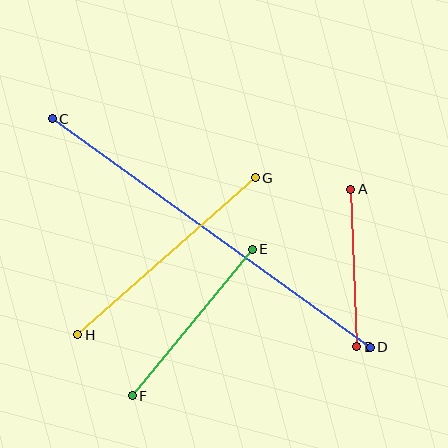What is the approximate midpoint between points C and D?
The midpoint is at approximately (211, 233) pixels.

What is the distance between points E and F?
The distance is approximately 189 pixels.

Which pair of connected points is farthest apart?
Points C and D are farthest apart.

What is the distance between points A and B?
The distance is approximately 158 pixels.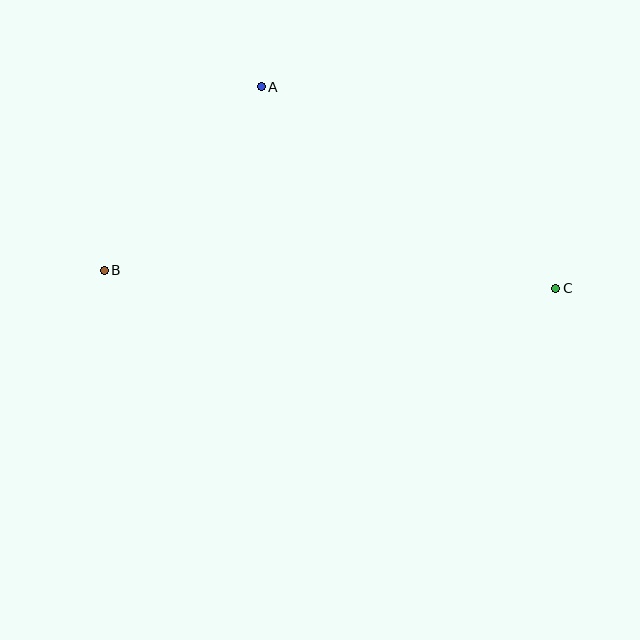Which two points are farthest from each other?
Points B and C are farthest from each other.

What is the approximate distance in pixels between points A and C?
The distance between A and C is approximately 357 pixels.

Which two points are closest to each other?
Points A and B are closest to each other.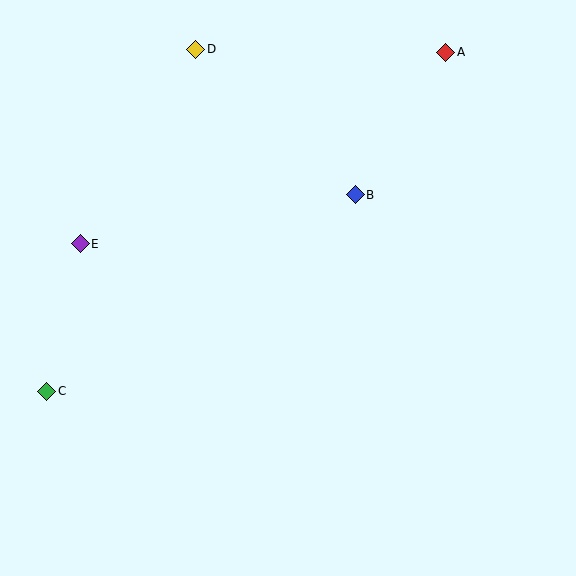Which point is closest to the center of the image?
Point B at (355, 195) is closest to the center.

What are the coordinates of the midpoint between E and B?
The midpoint between E and B is at (218, 219).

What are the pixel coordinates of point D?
Point D is at (196, 49).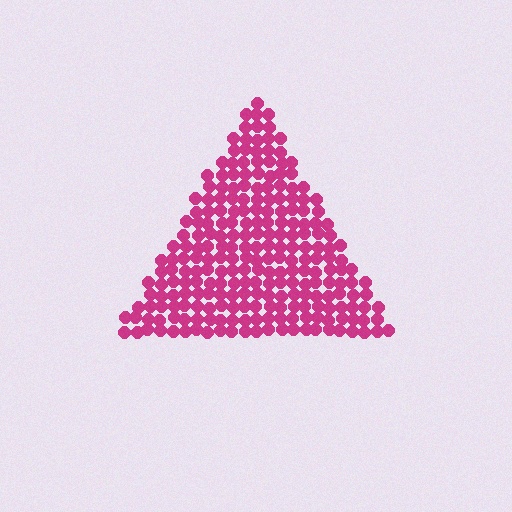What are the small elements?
The small elements are circles.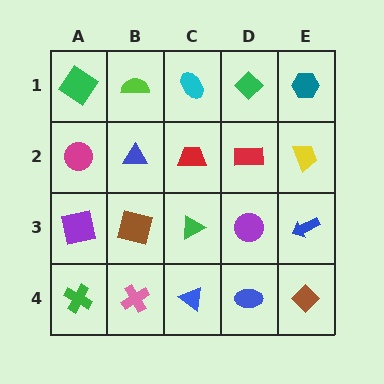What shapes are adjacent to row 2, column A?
A green diamond (row 1, column A), a purple square (row 3, column A), a blue triangle (row 2, column B).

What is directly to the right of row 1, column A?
A lime semicircle.